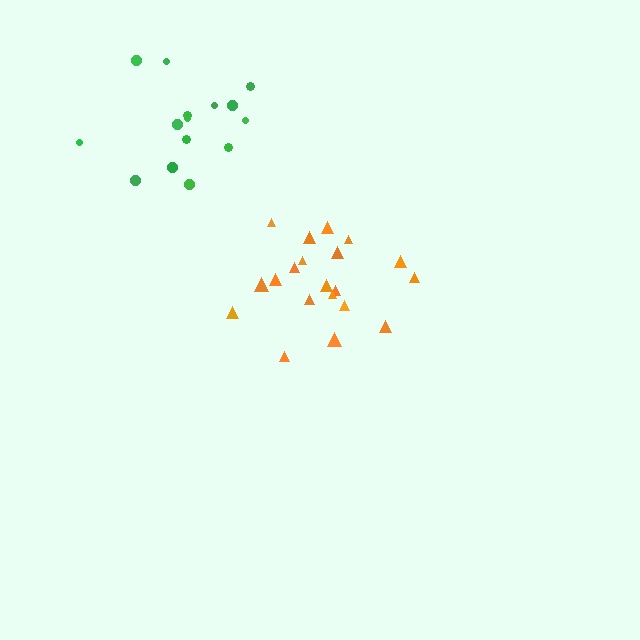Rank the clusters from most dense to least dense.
orange, green.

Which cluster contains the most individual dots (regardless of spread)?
Orange (20).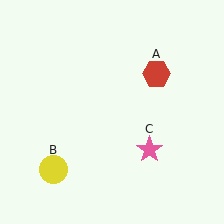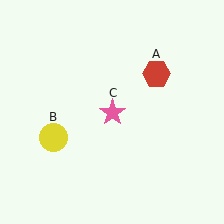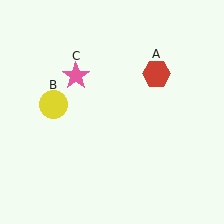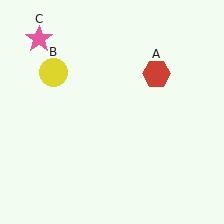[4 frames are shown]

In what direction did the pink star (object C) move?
The pink star (object C) moved up and to the left.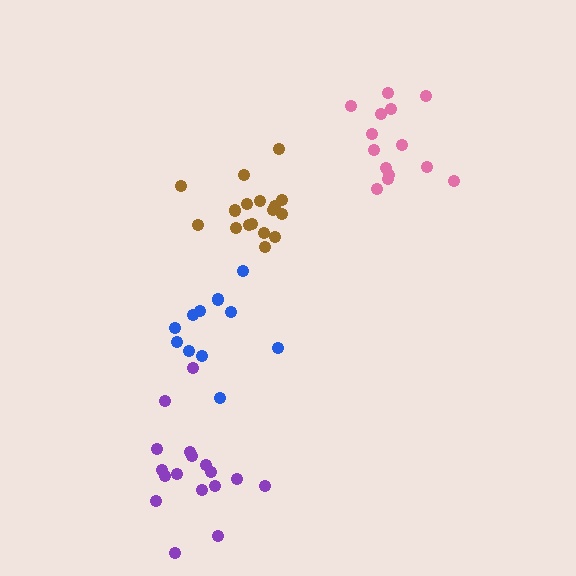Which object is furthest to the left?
The purple cluster is leftmost.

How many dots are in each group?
Group 1: 14 dots, Group 2: 17 dots, Group 3: 12 dots, Group 4: 17 dots (60 total).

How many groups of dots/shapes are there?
There are 4 groups.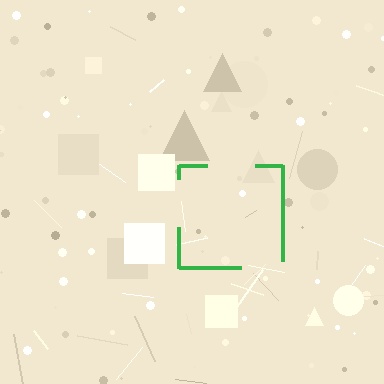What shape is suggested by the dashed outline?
The dashed outline suggests a square.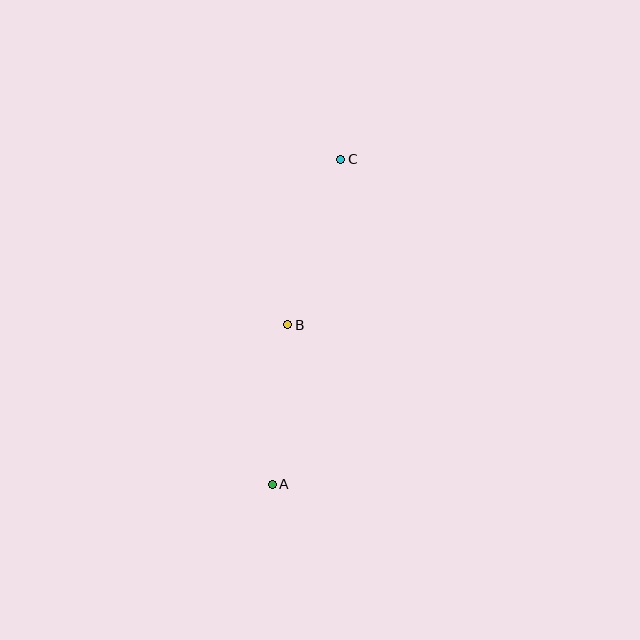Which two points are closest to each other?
Points A and B are closest to each other.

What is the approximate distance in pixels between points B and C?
The distance between B and C is approximately 174 pixels.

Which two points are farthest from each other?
Points A and C are farthest from each other.